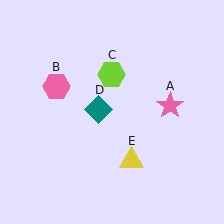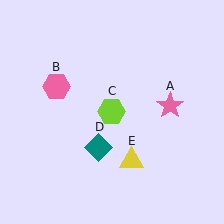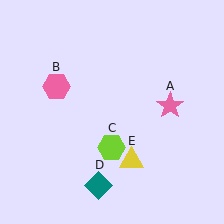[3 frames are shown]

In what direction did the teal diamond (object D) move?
The teal diamond (object D) moved down.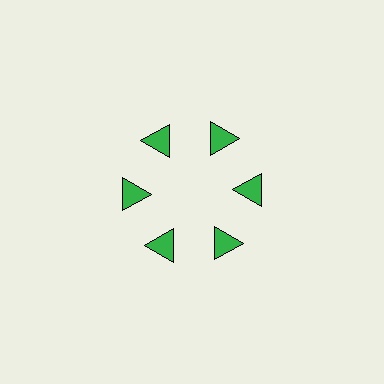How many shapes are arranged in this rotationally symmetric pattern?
There are 6 shapes, arranged in 6 groups of 1.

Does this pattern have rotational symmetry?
Yes, this pattern has 6-fold rotational symmetry. It looks the same after rotating 60 degrees around the center.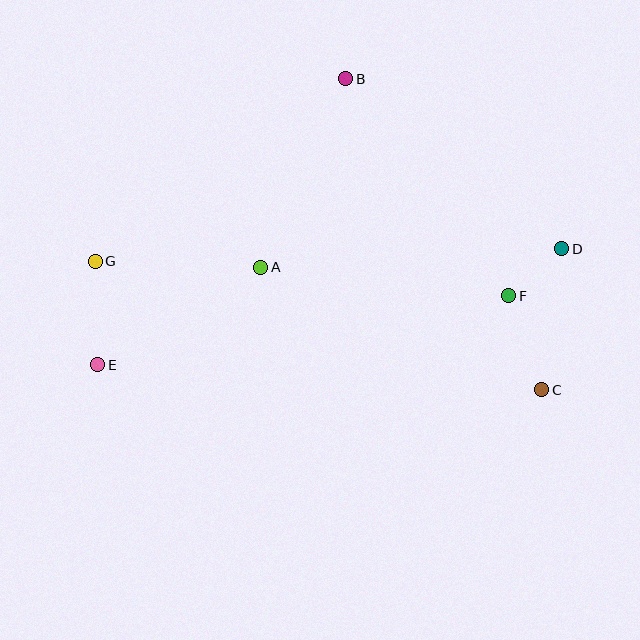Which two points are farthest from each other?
Points D and E are farthest from each other.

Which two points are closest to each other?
Points D and F are closest to each other.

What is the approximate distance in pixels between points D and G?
The distance between D and G is approximately 466 pixels.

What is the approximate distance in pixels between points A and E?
The distance between A and E is approximately 190 pixels.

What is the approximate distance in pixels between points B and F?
The distance between B and F is approximately 271 pixels.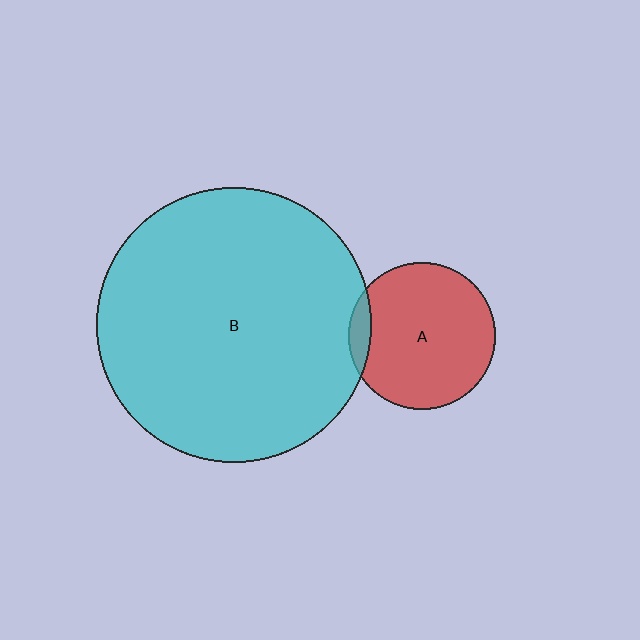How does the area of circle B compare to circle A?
Approximately 3.5 times.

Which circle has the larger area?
Circle B (cyan).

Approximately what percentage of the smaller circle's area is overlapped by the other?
Approximately 10%.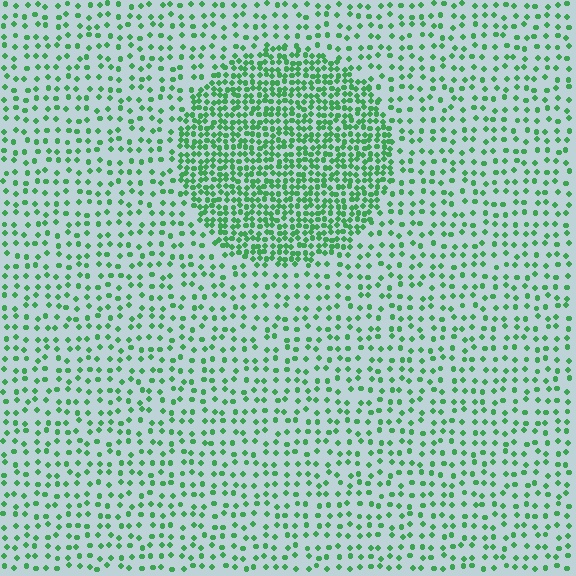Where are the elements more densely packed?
The elements are more densely packed inside the circle boundary.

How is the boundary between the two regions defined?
The boundary is defined by a change in element density (approximately 2.5x ratio). All elements are the same color, size, and shape.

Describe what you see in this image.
The image contains small green elements arranged at two different densities. A circle-shaped region is visible where the elements are more densely packed than the surrounding area.